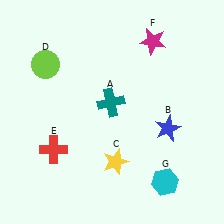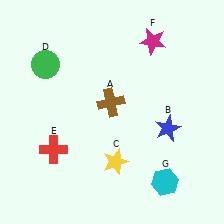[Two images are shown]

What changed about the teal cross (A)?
In Image 1, A is teal. In Image 2, it changed to brown.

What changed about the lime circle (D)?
In Image 1, D is lime. In Image 2, it changed to green.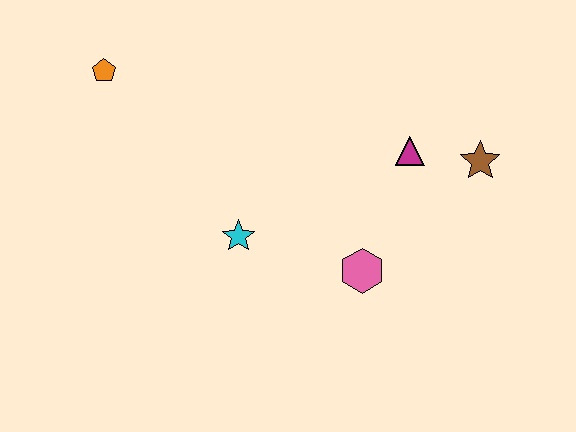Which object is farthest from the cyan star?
The brown star is farthest from the cyan star.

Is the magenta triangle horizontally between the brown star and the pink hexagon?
Yes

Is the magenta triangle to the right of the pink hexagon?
Yes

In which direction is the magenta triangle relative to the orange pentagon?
The magenta triangle is to the right of the orange pentagon.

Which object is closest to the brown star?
The magenta triangle is closest to the brown star.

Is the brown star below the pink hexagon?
No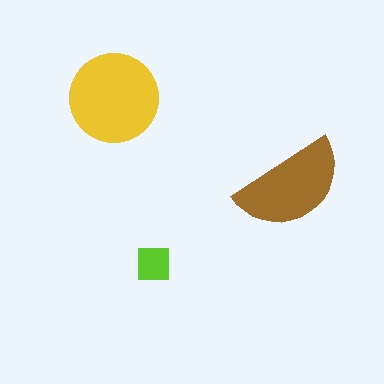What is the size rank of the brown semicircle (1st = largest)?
2nd.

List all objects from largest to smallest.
The yellow circle, the brown semicircle, the lime square.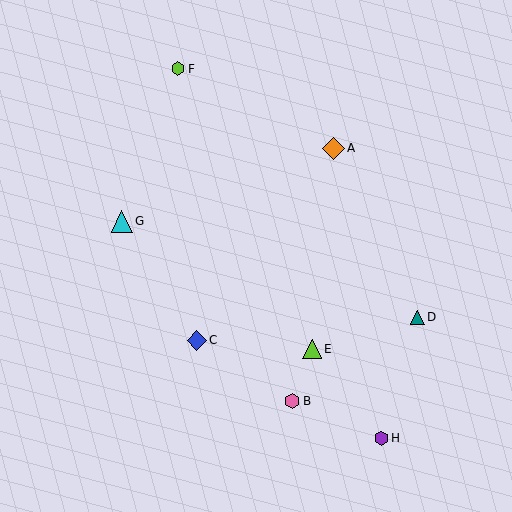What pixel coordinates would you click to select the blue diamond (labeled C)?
Click at (197, 340) to select the blue diamond C.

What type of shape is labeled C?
Shape C is a blue diamond.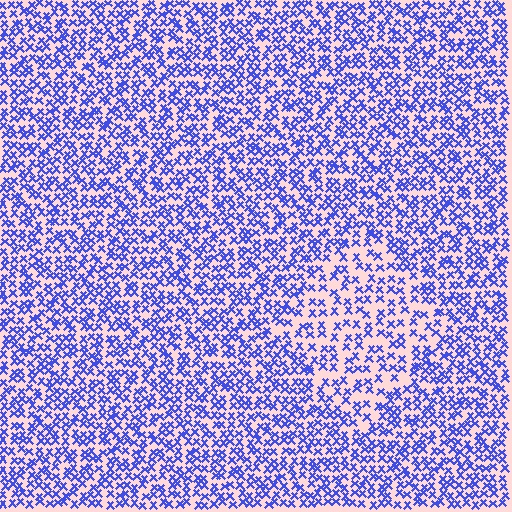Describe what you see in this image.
The image contains small blue elements arranged at two different densities. A diamond-shaped region is visible where the elements are less densely packed than the surrounding area.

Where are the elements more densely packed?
The elements are more densely packed outside the diamond boundary.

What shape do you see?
I see a diamond.